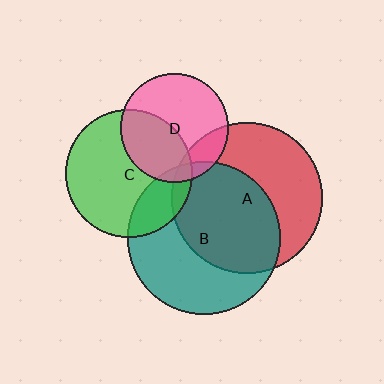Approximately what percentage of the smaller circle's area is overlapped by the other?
Approximately 40%.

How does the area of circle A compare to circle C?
Approximately 1.4 times.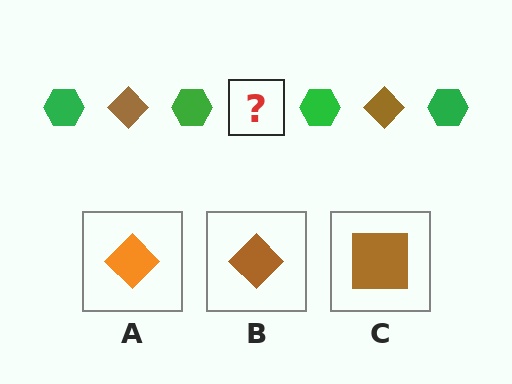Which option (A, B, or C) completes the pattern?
B.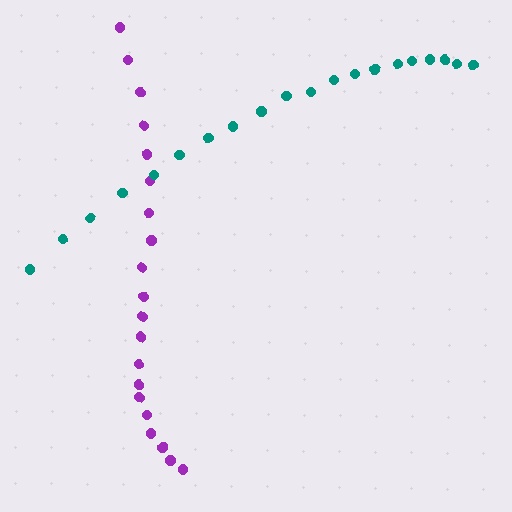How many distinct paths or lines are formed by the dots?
There are 2 distinct paths.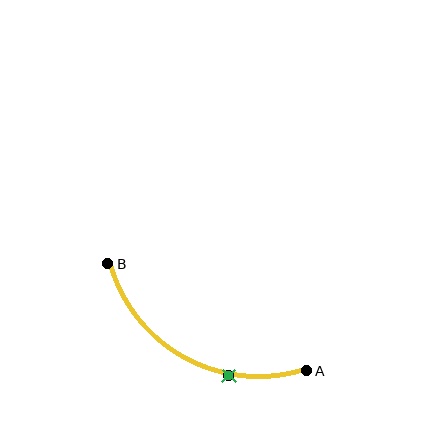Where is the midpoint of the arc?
The arc midpoint is the point on the curve farthest from the straight line joining A and B. It sits below that line.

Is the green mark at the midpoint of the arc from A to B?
No. The green mark lies on the arc but is closer to endpoint A. The arc midpoint would be at the point on the curve equidistant along the arc from both A and B.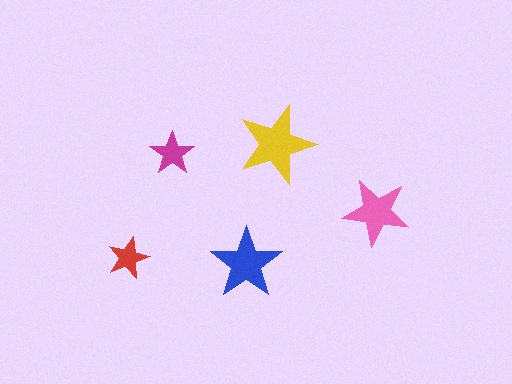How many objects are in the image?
There are 5 objects in the image.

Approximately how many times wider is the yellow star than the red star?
About 2 times wider.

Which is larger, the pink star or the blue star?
The blue one.